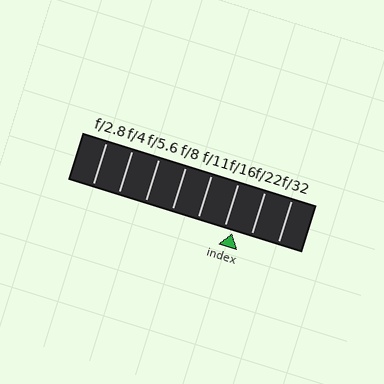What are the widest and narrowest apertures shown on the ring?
The widest aperture shown is f/2.8 and the narrowest is f/32.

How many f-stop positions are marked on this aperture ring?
There are 8 f-stop positions marked.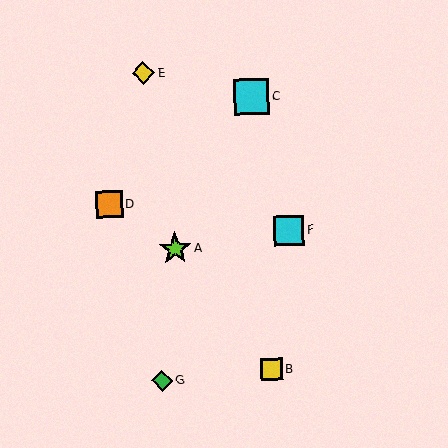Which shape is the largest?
The cyan square (labeled C) is the largest.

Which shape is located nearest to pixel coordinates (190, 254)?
The lime star (labeled A) at (175, 249) is nearest to that location.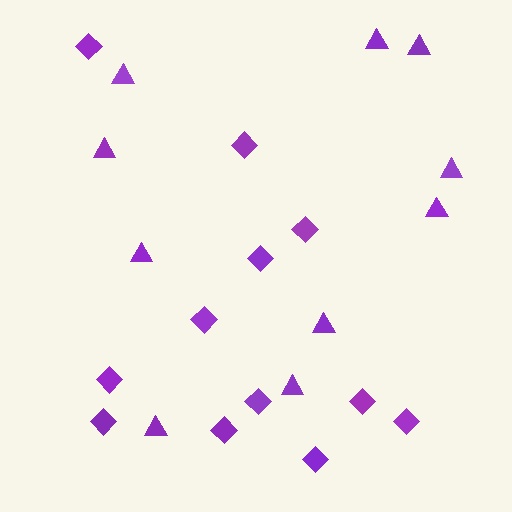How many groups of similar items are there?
There are 2 groups: one group of diamonds (12) and one group of triangles (10).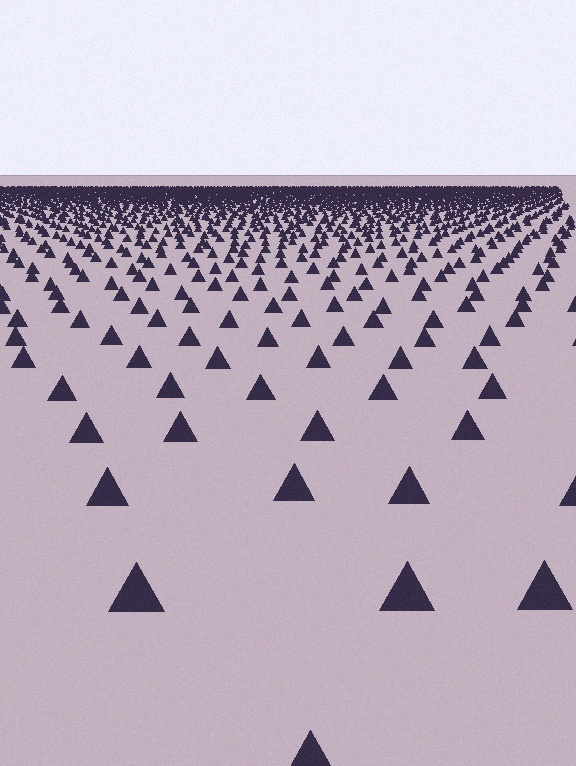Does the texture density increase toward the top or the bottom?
Density increases toward the top.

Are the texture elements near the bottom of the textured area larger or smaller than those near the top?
Larger. Near the bottom, elements are closer to the viewer and appear at a bigger on-screen size.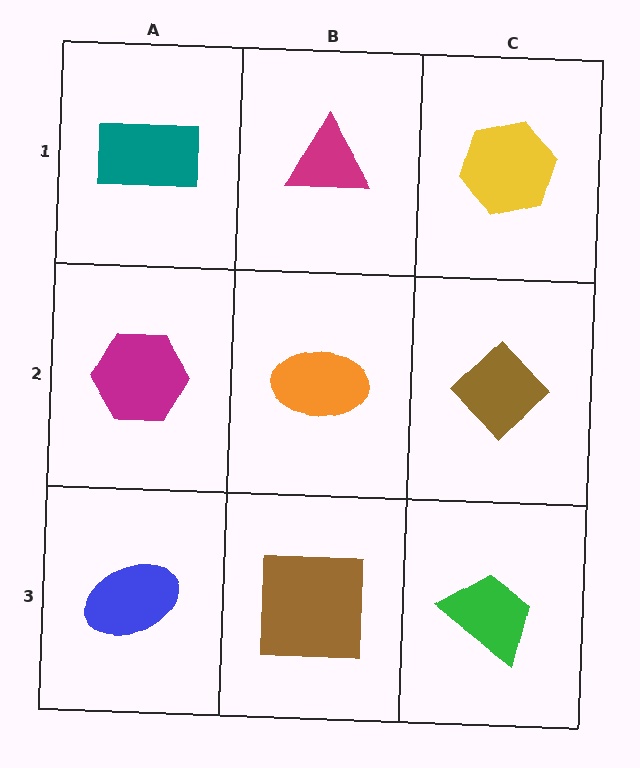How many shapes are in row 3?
3 shapes.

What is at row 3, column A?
A blue ellipse.